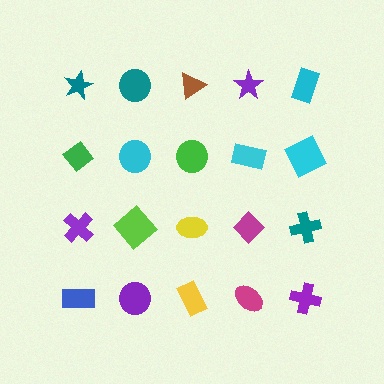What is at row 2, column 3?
A green circle.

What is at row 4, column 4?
A magenta ellipse.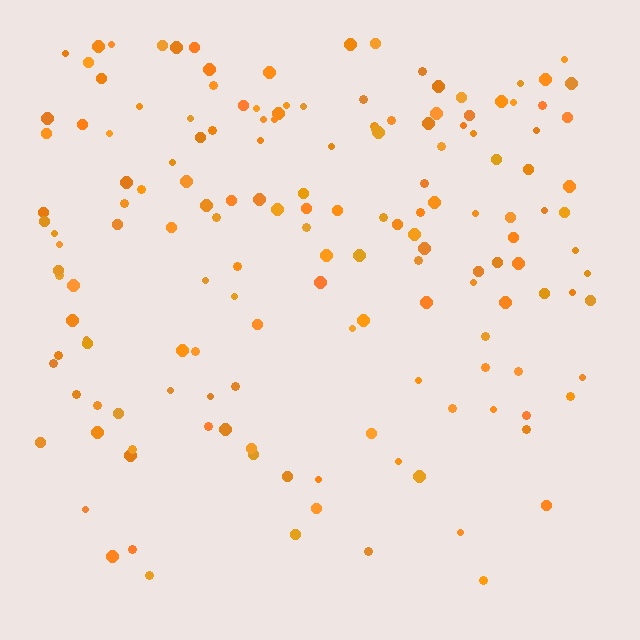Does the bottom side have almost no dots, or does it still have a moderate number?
Still a moderate number, just noticeably fewer than the top.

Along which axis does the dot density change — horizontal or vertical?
Vertical.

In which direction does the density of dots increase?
From bottom to top, with the top side densest.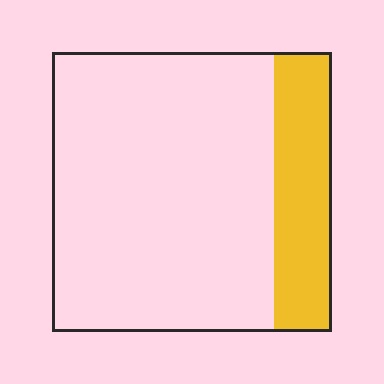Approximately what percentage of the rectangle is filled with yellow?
Approximately 20%.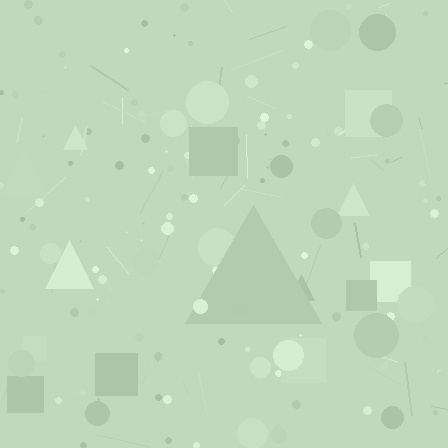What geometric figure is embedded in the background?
A triangle is embedded in the background.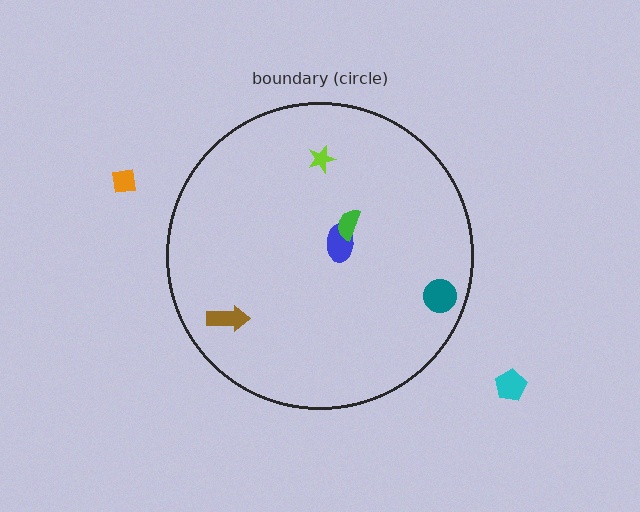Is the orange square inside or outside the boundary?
Outside.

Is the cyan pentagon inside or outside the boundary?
Outside.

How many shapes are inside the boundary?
5 inside, 2 outside.